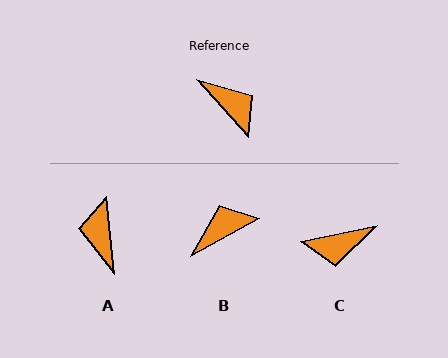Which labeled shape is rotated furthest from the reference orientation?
A, about 144 degrees away.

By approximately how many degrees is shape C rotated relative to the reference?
Approximately 121 degrees clockwise.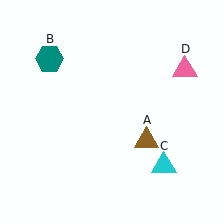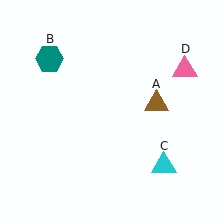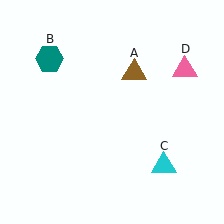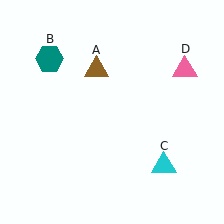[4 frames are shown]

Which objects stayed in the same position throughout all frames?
Teal hexagon (object B) and cyan triangle (object C) and pink triangle (object D) remained stationary.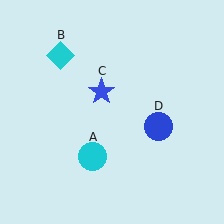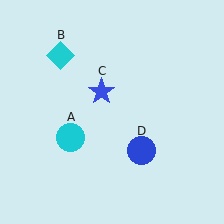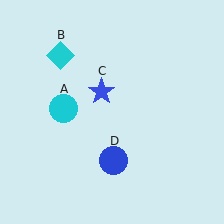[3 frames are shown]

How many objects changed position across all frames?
2 objects changed position: cyan circle (object A), blue circle (object D).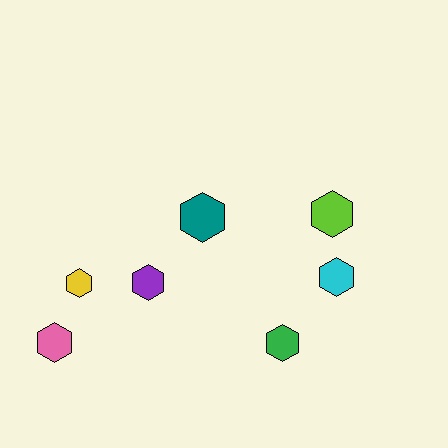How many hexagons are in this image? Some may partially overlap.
There are 7 hexagons.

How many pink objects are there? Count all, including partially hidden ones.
There is 1 pink object.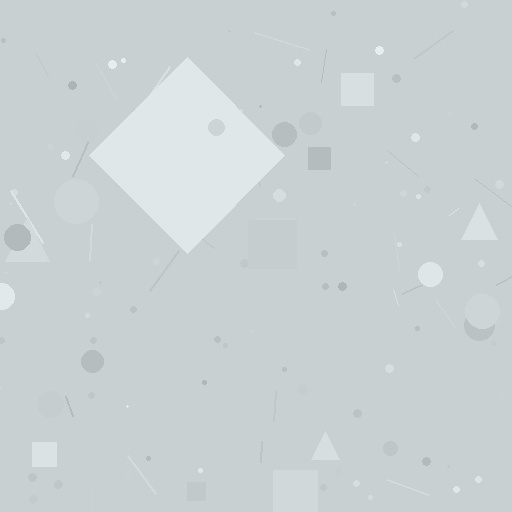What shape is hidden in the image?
A diamond is hidden in the image.